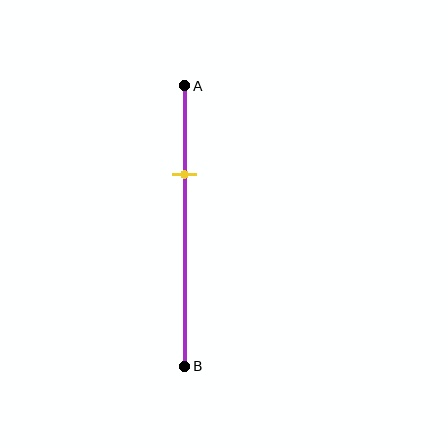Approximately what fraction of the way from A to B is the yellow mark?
The yellow mark is approximately 30% of the way from A to B.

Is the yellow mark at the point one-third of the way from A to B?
Yes, the mark is approximately at the one-third point.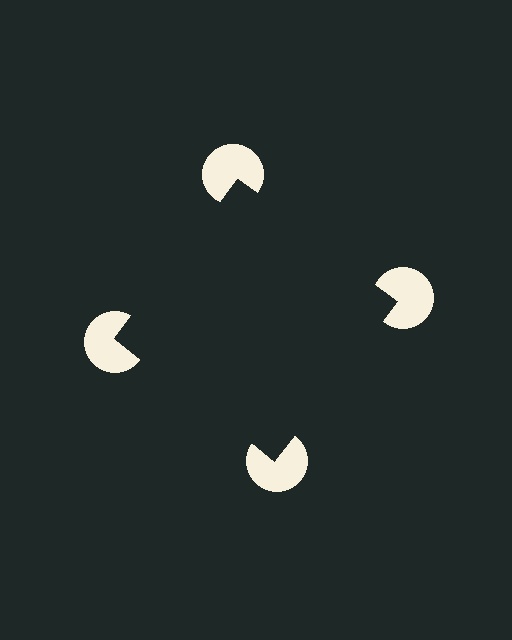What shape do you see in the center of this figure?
An illusory square — its edges are inferred from the aligned wedge cuts in the pac-man discs, not physically drawn.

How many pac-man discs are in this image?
There are 4 — one at each vertex of the illusory square.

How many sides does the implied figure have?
4 sides.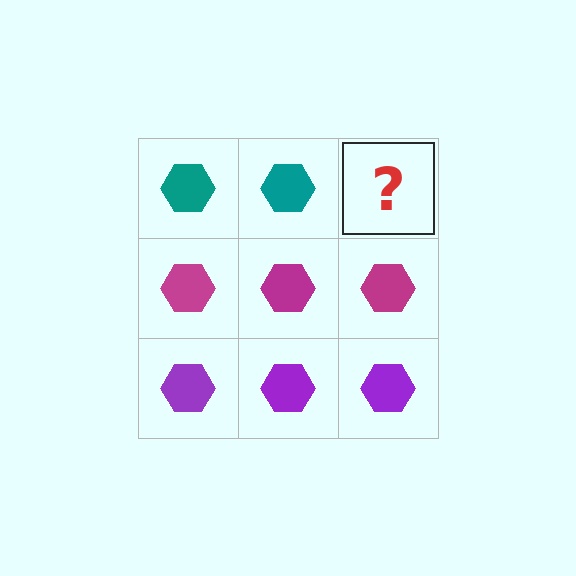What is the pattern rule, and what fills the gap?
The rule is that each row has a consistent color. The gap should be filled with a teal hexagon.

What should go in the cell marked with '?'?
The missing cell should contain a teal hexagon.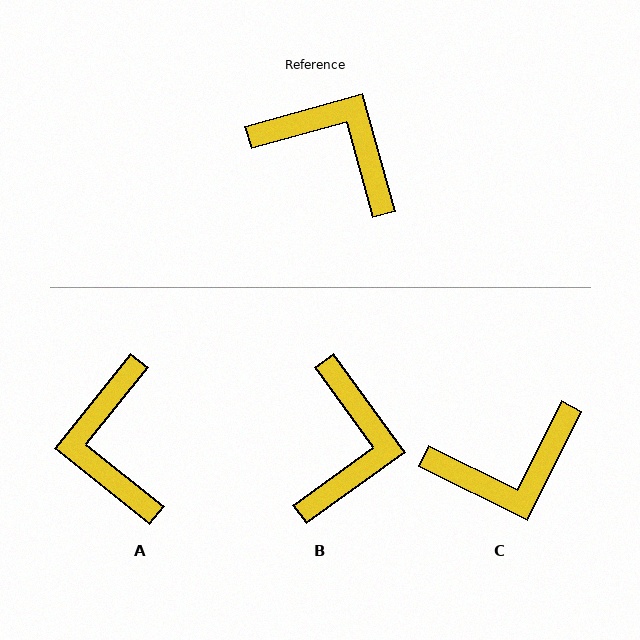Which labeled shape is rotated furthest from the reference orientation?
C, about 132 degrees away.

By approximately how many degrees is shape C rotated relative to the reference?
Approximately 132 degrees clockwise.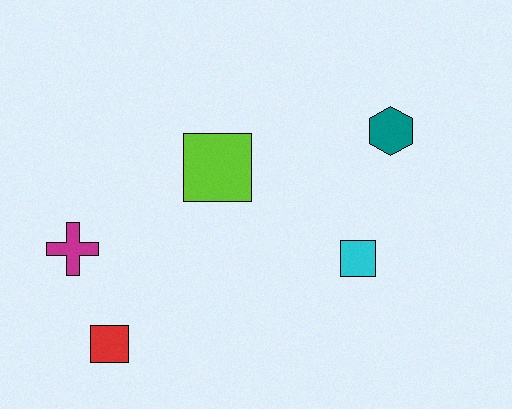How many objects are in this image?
There are 5 objects.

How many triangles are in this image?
There are no triangles.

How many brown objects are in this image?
There are no brown objects.